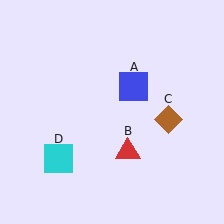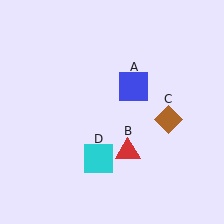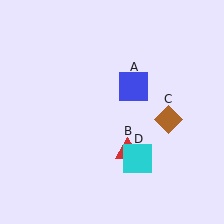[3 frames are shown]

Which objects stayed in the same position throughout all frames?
Blue square (object A) and red triangle (object B) and brown diamond (object C) remained stationary.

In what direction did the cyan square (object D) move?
The cyan square (object D) moved right.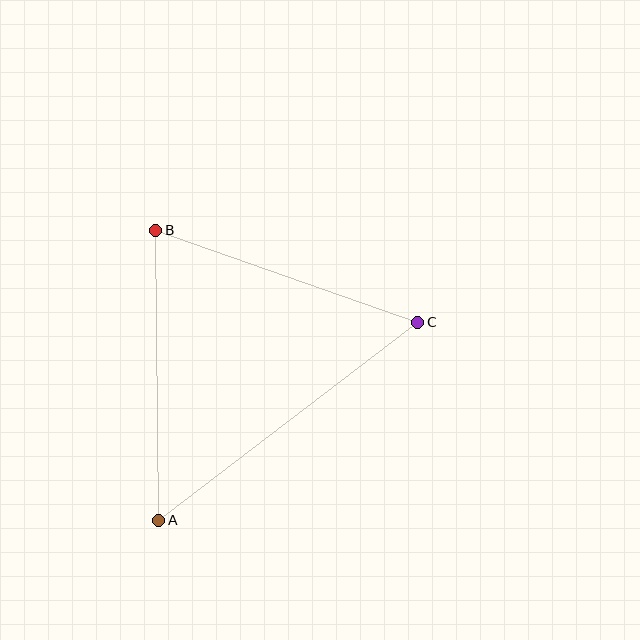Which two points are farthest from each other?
Points A and C are farthest from each other.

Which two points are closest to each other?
Points B and C are closest to each other.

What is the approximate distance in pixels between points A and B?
The distance between A and B is approximately 290 pixels.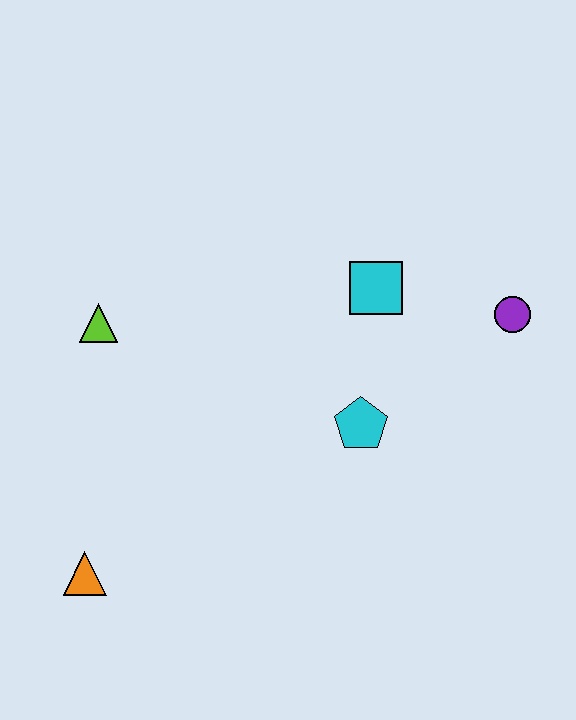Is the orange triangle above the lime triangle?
No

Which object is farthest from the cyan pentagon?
The orange triangle is farthest from the cyan pentagon.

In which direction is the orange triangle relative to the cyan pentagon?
The orange triangle is to the left of the cyan pentagon.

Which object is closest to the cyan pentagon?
The cyan square is closest to the cyan pentagon.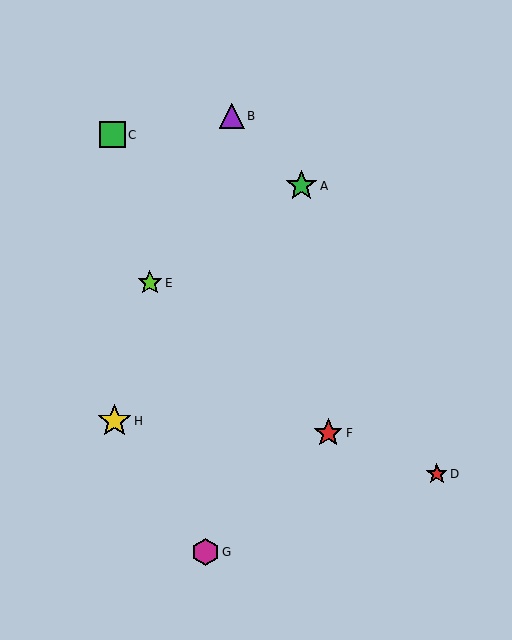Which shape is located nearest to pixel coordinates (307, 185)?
The green star (labeled A) at (301, 186) is nearest to that location.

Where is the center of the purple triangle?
The center of the purple triangle is at (232, 116).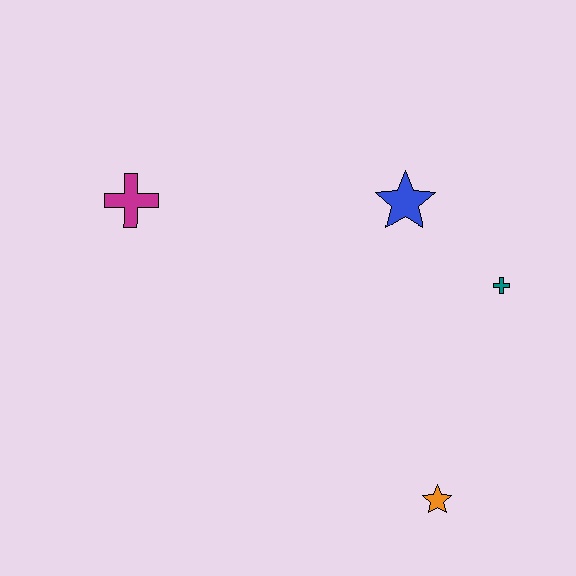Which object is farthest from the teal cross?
The magenta cross is farthest from the teal cross.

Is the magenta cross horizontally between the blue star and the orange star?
No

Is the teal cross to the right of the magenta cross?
Yes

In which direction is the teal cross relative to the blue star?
The teal cross is to the right of the blue star.